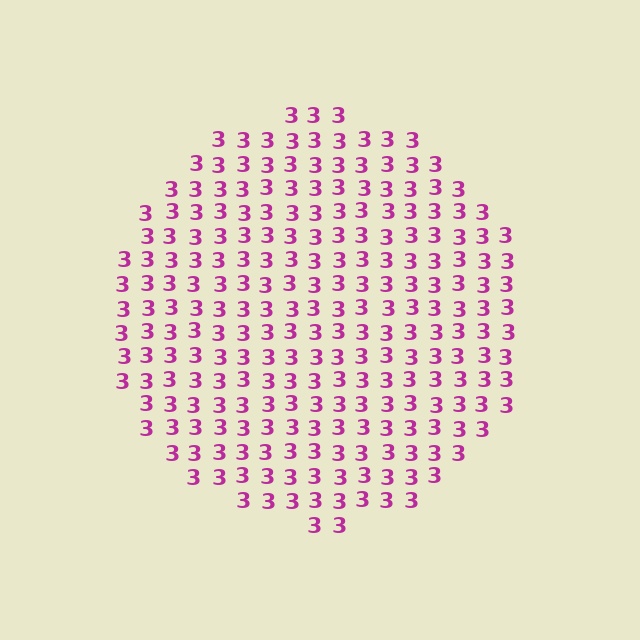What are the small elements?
The small elements are digit 3's.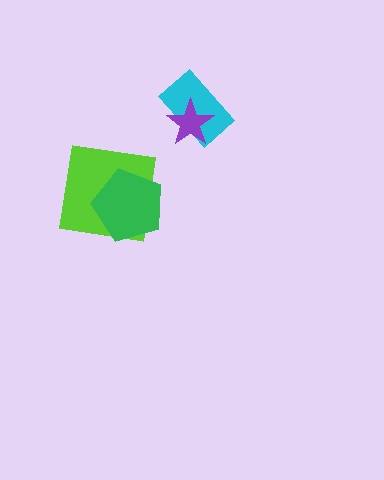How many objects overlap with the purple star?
1 object overlaps with the purple star.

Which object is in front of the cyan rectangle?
The purple star is in front of the cyan rectangle.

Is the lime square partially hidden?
Yes, it is partially covered by another shape.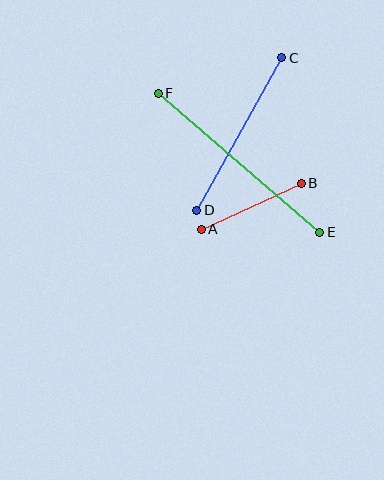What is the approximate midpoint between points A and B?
The midpoint is at approximately (251, 206) pixels.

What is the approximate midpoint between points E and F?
The midpoint is at approximately (239, 163) pixels.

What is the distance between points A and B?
The distance is approximately 110 pixels.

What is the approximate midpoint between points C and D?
The midpoint is at approximately (239, 134) pixels.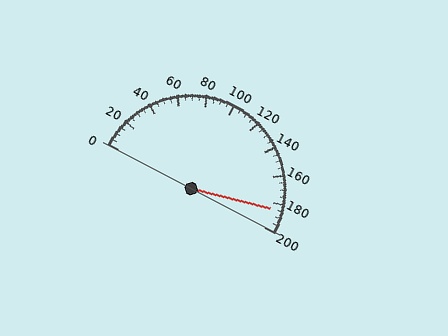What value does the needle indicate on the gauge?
The needle indicates approximately 185.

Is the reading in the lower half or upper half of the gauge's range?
The reading is in the upper half of the range (0 to 200).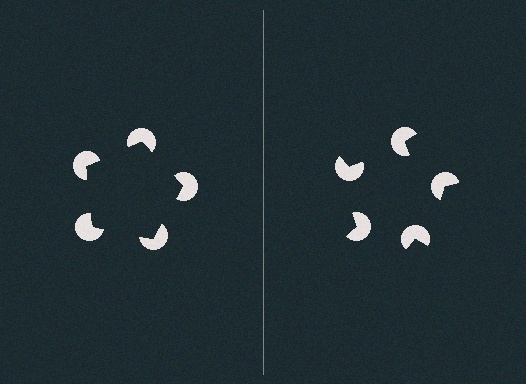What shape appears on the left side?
An illusory pentagon.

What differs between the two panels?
The pac-man discs are positioned identically on both sides; only the wedge orientations differ. On the left they align to a pentagon; on the right they are misaligned.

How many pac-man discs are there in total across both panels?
10 — 5 on each side.